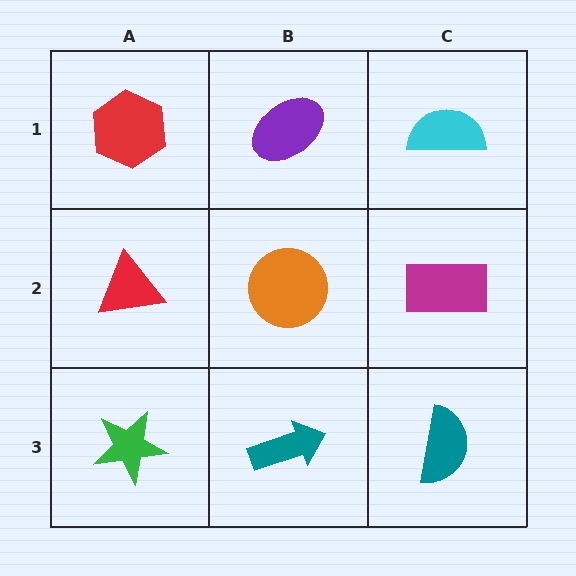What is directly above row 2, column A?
A red hexagon.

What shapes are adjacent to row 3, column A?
A red triangle (row 2, column A), a teal arrow (row 3, column B).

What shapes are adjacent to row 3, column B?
An orange circle (row 2, column B), a green star (row 3, column A), a teal semicircle (row 3, column C).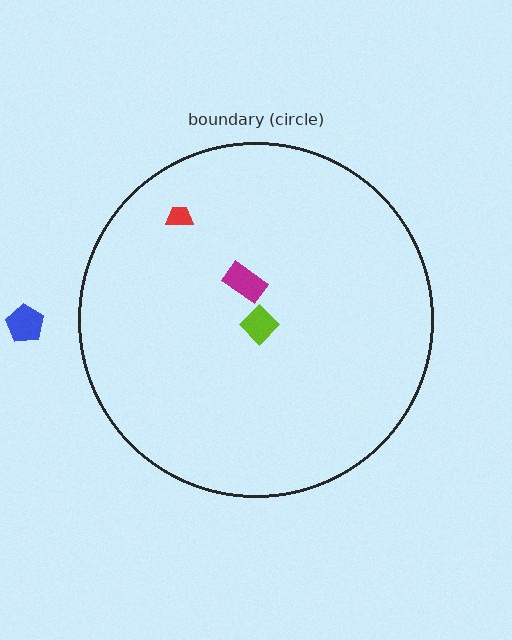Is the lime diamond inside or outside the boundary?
Inside.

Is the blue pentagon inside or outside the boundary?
Outside.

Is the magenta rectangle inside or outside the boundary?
Inside.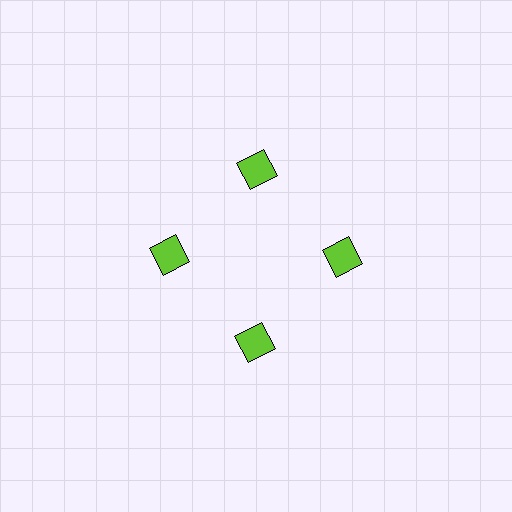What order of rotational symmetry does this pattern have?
This pattern has 4-fold rotational symmetry.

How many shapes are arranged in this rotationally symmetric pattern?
There are 4 shapes, arranged in 4 groups of 1.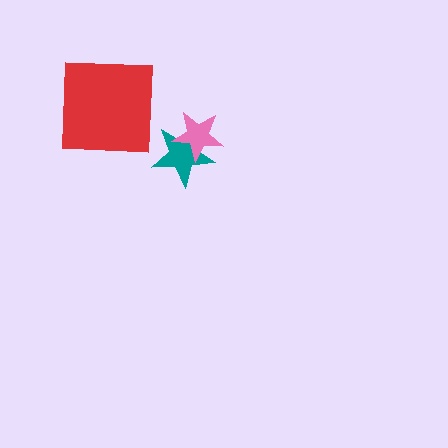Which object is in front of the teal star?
The pink star is in front of the teal star.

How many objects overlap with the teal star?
1 object overlaps with the teal star.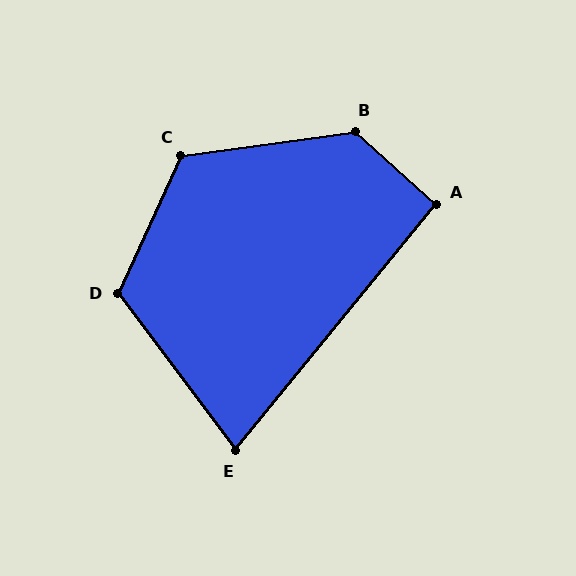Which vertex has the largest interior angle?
B, at approximately 130 degrees.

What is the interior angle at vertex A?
Approximately 93 degrees (approximately right).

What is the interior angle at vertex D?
Approximately 118 degrees (obtuse).